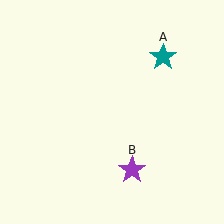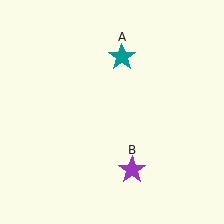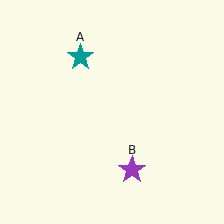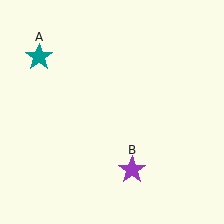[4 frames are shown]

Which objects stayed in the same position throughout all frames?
Purple star (object B) remained stationary.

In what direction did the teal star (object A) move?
The teal star (object A) moved left.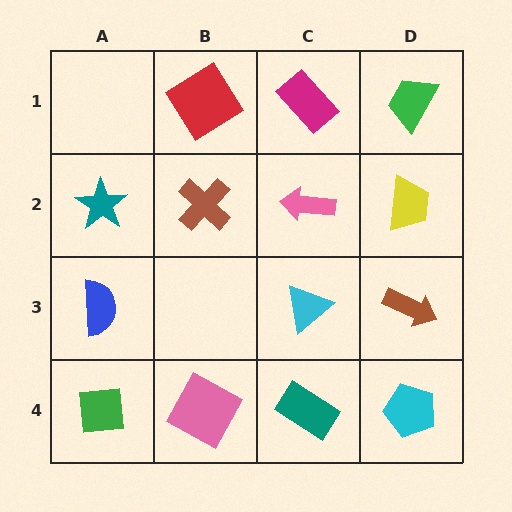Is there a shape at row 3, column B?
No, that cell is empty.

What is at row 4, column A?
A green square.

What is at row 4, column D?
A cyan pentagon.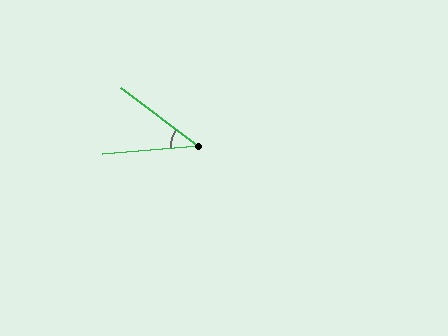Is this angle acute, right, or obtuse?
It is acute.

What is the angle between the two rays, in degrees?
Approximately 42 degrees.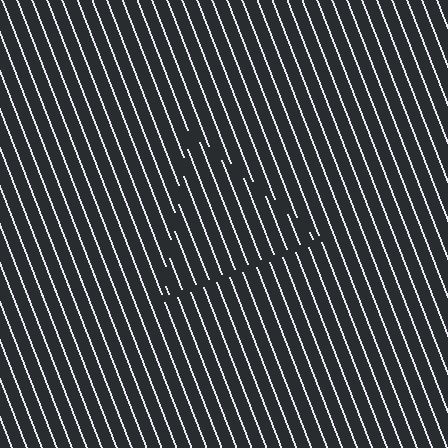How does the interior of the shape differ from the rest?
The interior of the shape contains the same grating, shifted by half a period — the contour is defined by the phase discontinuity where line-ends from the inner and outer gratings abut.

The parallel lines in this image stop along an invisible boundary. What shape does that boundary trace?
An illusory triangle. The interior of the shape contains the same grating, shifted by half a period — the contour is defined by the phase discontinuity where line-ends from the inner and outer gratings abut.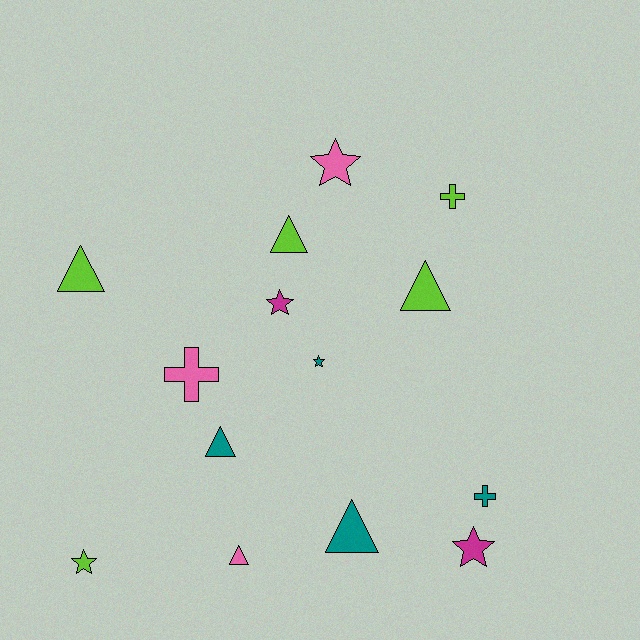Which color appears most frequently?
Lime, with 5 objects.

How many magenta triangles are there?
There are no magenta triangles.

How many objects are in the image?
There are 14 objects.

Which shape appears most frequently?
Triangle, with 6 objects.